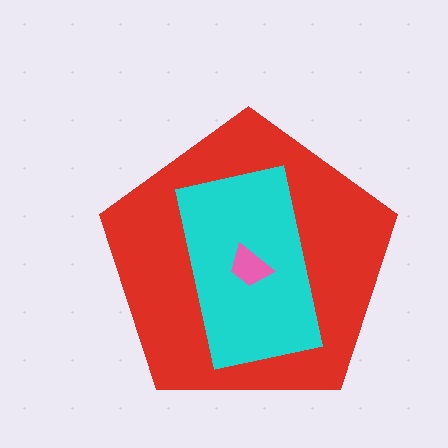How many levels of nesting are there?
3.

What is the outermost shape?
The red pentagon.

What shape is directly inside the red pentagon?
The cyan rectangle.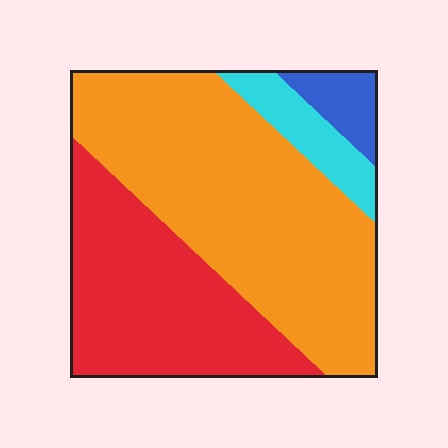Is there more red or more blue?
Red.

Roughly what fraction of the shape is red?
Red takes up between a quarter and a half of the shape.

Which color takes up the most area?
Orange, at roughly 55%.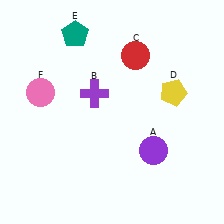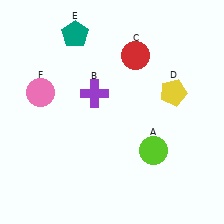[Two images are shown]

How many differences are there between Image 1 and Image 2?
There is 1 difference between the two images.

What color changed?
The circle (A) changed from purple in Image 1 to lime in Image 2.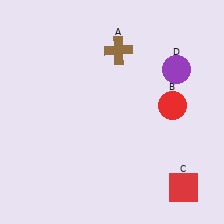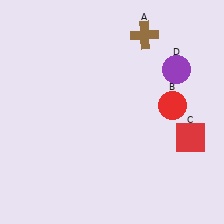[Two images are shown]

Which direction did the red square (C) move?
The red square (C) moved up.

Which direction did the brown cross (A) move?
The brown cross (A) moved right.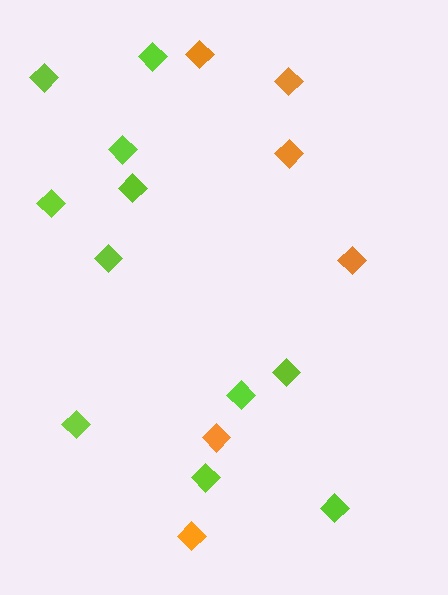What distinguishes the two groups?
There are 2 groups: one group of orange diamonds (6) and one group of lime diamonds (11).